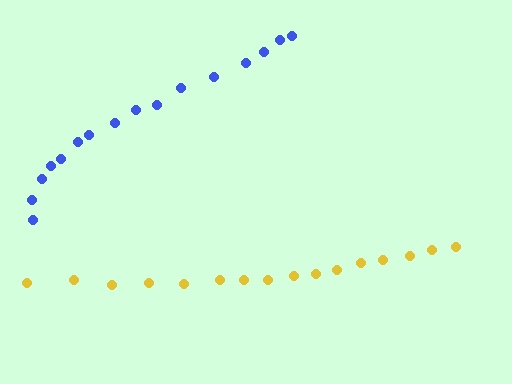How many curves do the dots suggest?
There are 2 distinct paths.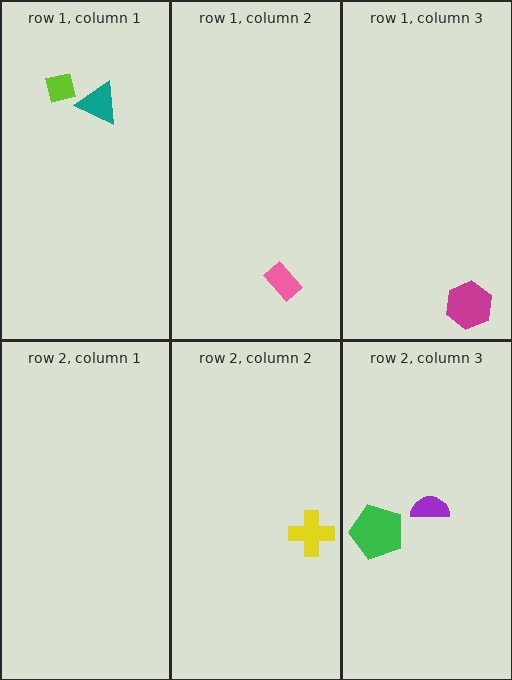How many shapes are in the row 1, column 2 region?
1.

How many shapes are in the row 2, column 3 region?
2.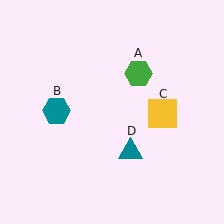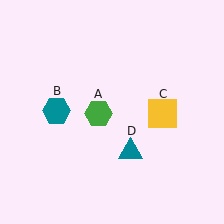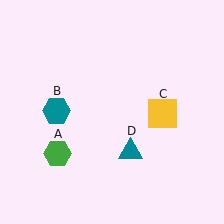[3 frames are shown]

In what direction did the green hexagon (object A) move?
The green hexagon (object A) moved down and to the left.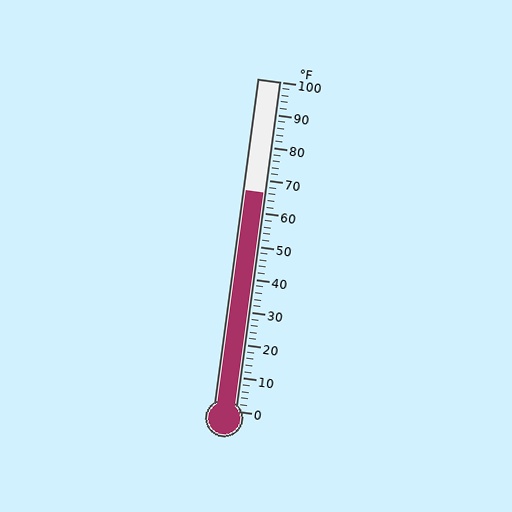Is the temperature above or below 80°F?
The temperature is below 80°F.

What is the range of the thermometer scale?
The thermometer scale ranges from 0°F to 100°F.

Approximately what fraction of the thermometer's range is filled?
The thermometer is filled to approximately 65% of its range.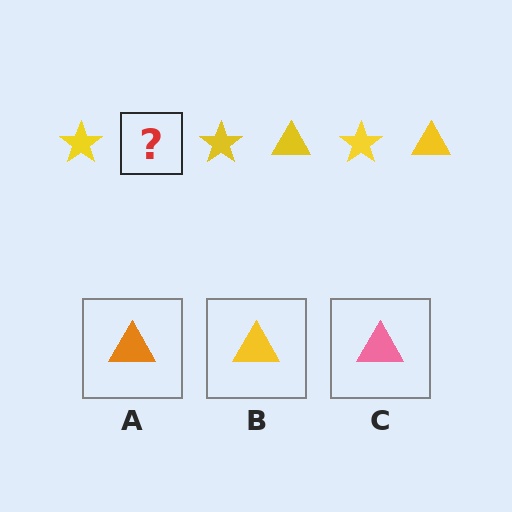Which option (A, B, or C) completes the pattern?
B.